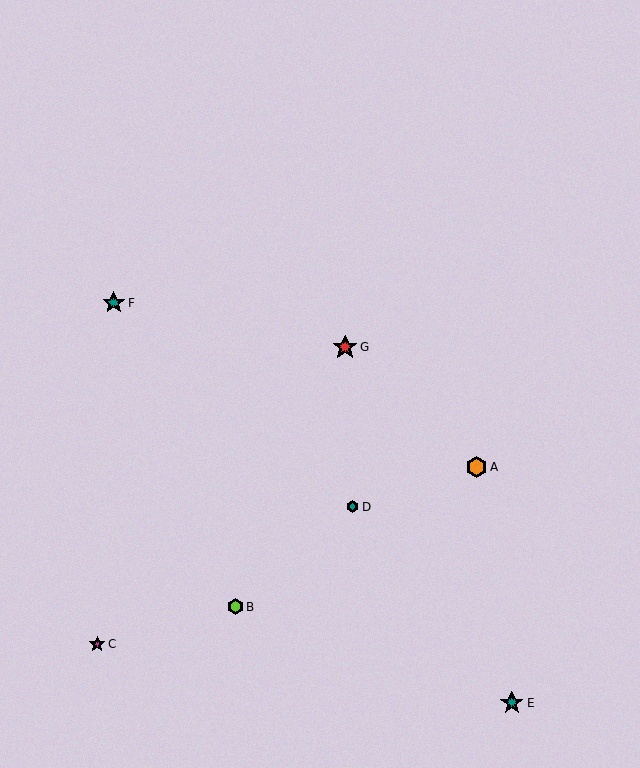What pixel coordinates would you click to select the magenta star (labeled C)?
Click at (97, 644) to select the magenta star C.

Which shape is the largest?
The red star (labeled G) is the largest.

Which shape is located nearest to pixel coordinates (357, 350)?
The red star (labeled G) at (345, 347) is nearest to that location.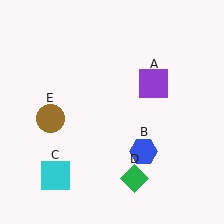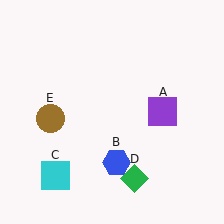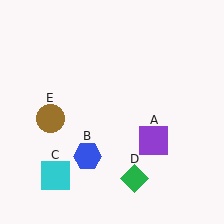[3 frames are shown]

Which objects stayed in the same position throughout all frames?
Cyan square (object C) and green diamond (object D) and brown circle (object E) remained stationary.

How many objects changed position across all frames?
2 objects changed position: purple square (object A), blue hexagon (object B).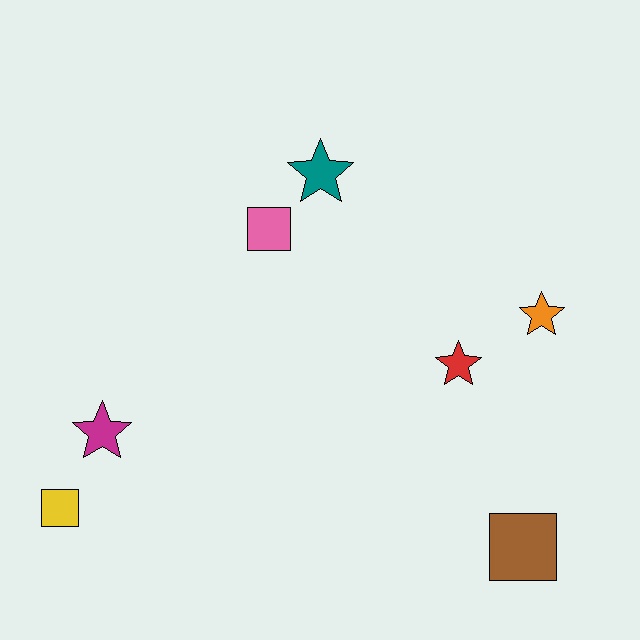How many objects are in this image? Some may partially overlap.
There are 7 objects.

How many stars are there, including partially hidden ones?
There are 4 stars.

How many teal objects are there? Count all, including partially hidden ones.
There is 1 teal object.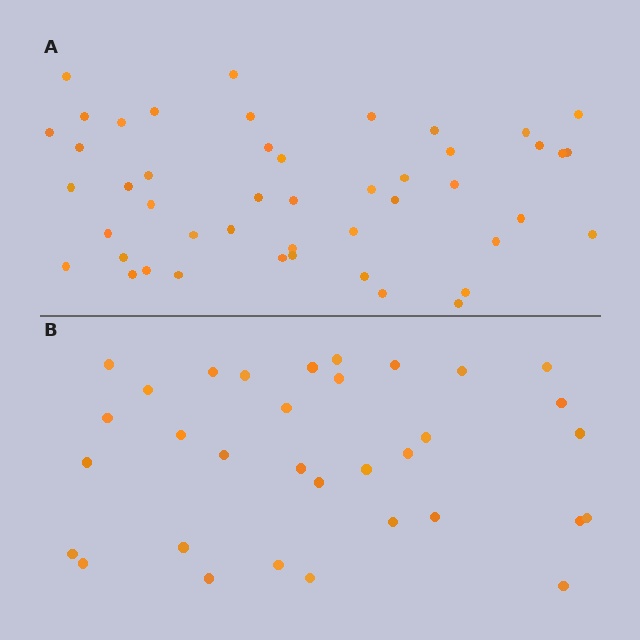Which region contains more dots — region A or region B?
Region A (the top region) has more dots.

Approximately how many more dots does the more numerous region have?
Region A has approximately 15 more dots than region B.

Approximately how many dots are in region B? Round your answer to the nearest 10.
About 30 dots. (The exact count is 33, which rounds to 30.)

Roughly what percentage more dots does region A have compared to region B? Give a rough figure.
About 40% more.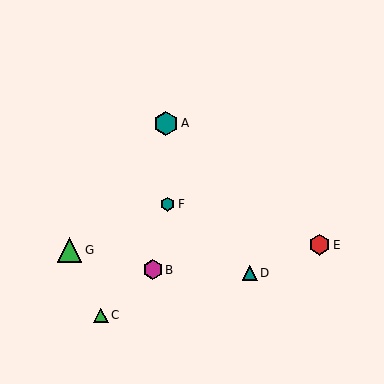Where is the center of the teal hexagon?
The center of the teal hexagon is at (168, 204).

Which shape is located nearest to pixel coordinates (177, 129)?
The teal hexagon (labeled A) at (166, 123) is nearest to that location.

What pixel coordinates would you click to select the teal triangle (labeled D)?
Click at (250, 273) to select the teal triangle D.